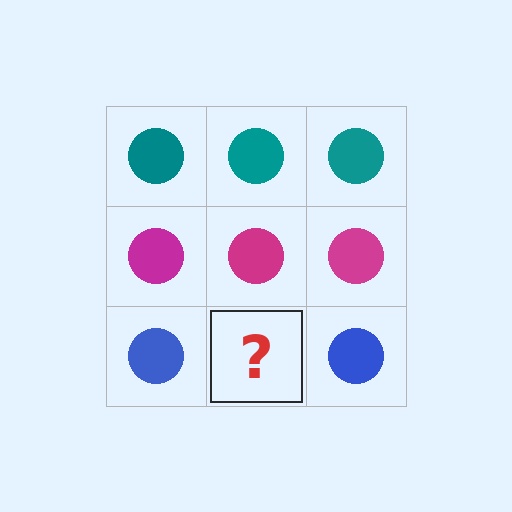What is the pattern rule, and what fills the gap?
The rule is that each row has a consistent color. The gap should be filled with a blue circle.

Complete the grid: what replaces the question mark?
The question mark should be replaced with a blue circle.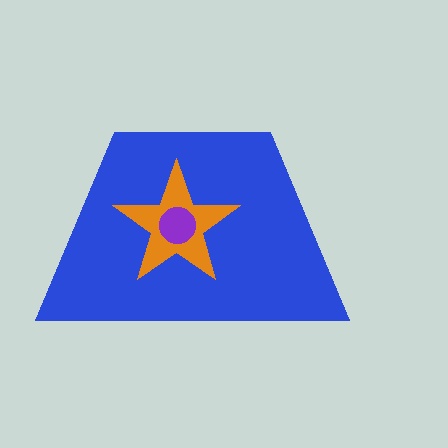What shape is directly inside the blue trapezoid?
The orange star.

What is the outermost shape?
The blue trapezoid.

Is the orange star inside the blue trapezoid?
Yes.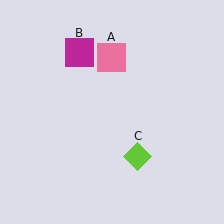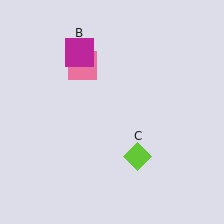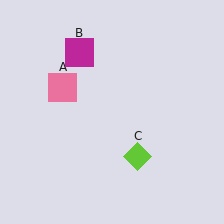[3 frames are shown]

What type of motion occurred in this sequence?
The pink square (object A) rotated counterclockwise around the center of the scene.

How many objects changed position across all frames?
1 object changed position: pink square (object A).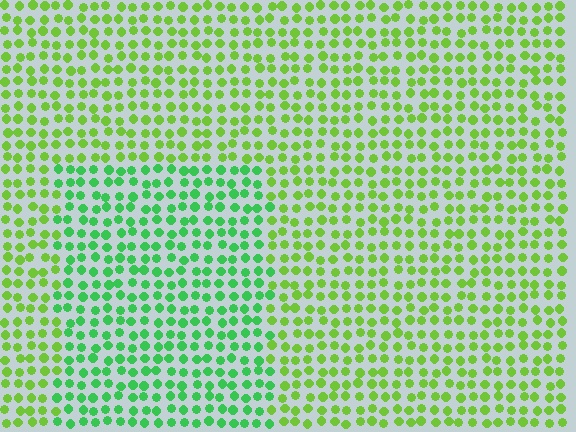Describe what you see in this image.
The image is filled with small lime elements in a uniform arrangement. A rectangle-shaped region is visible where the elements are tinted to a slightly different hue, forming a subtle color boundary.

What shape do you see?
I see a rectangle.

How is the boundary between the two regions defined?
The boundary is defined purely by a slight shift in hue (about 36 degrees). Spacing, size, and orientation are identical on both sides.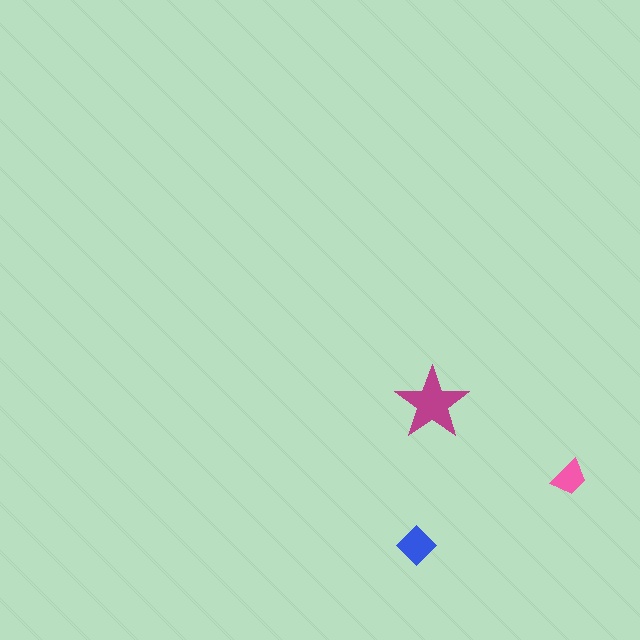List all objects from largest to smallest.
The magenta star, the blue diamond, the pink trapezoid.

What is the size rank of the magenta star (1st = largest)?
1st.